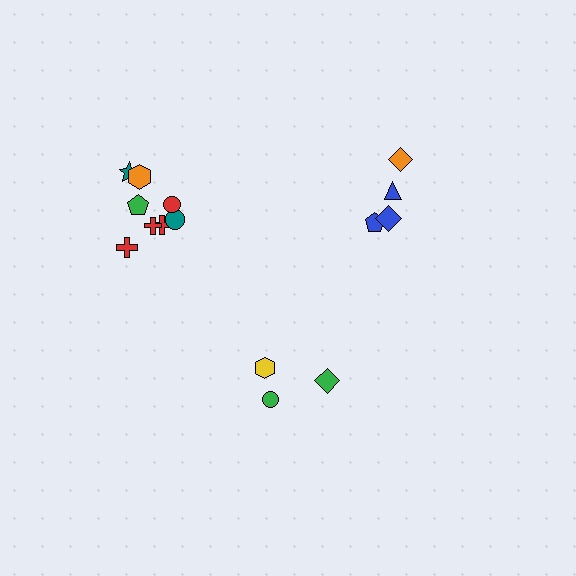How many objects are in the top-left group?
There are 8 objects.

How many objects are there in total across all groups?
There are 15 objects.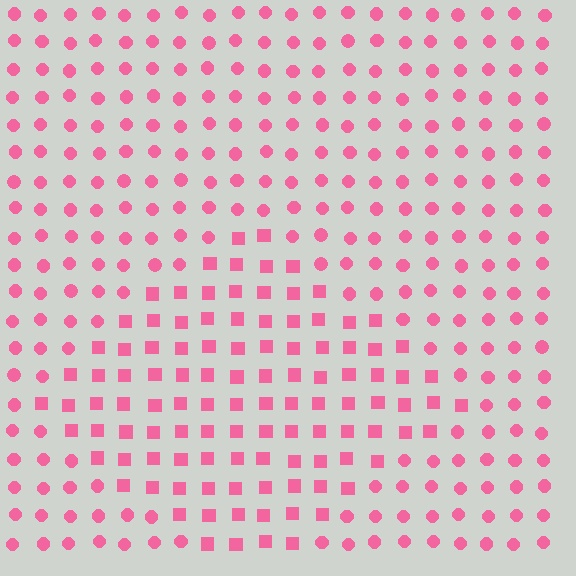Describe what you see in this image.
The image is filled with small pink elements arranged in a uniform grid. A diamond-shaped region contains squares, while the surrounding area contains circles. The boundary is defined purely by the change in element shape.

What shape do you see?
I see a diamond.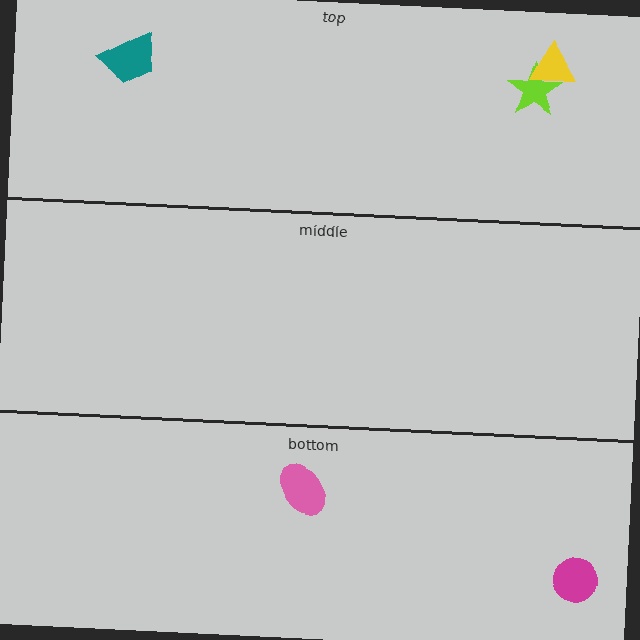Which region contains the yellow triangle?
The top region.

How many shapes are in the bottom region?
2.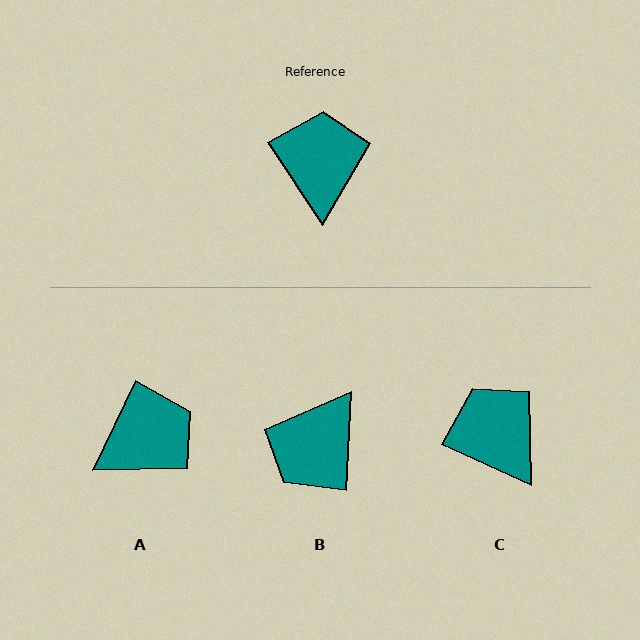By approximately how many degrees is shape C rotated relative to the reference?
Approximately 32 degrees counter-clockwise.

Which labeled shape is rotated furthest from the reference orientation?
B, about 144 degrees away.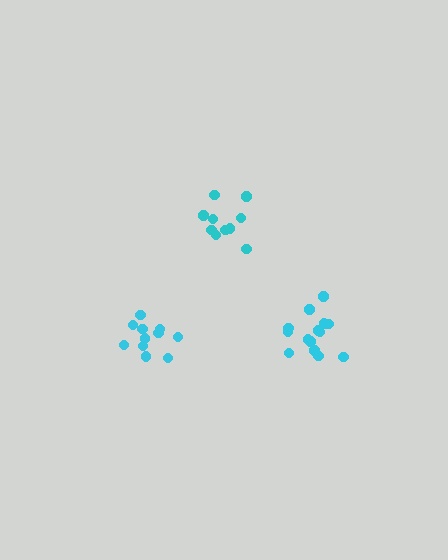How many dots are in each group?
Group 1: 11 dots, Group 2: 10 dots, Group 3: 14 dots (35 total).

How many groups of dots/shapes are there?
There are 3 groups.